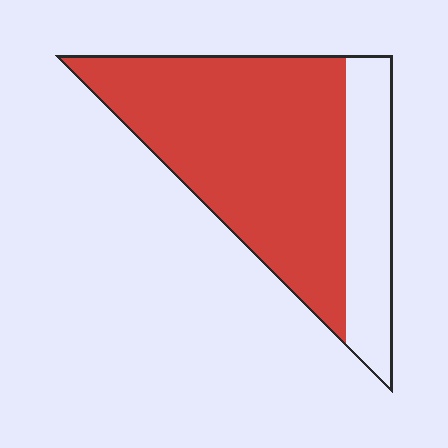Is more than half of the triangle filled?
Yes.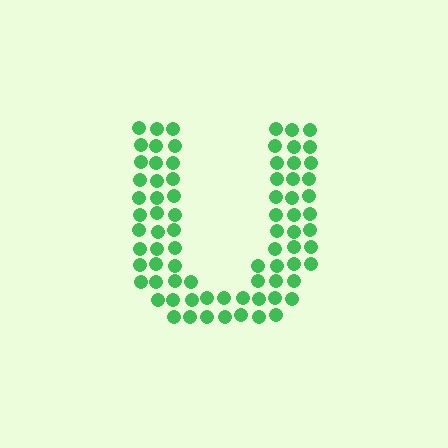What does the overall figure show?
The overall figure shows the letter U.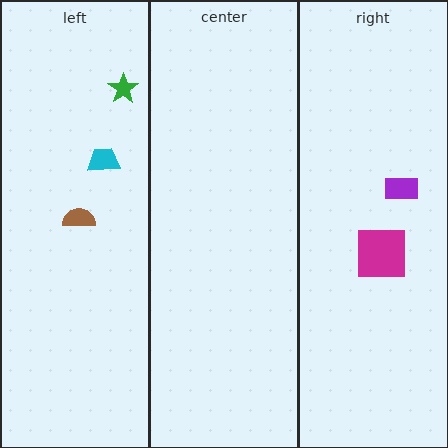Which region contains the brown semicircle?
The left region.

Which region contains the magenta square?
The right region.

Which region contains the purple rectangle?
The right region.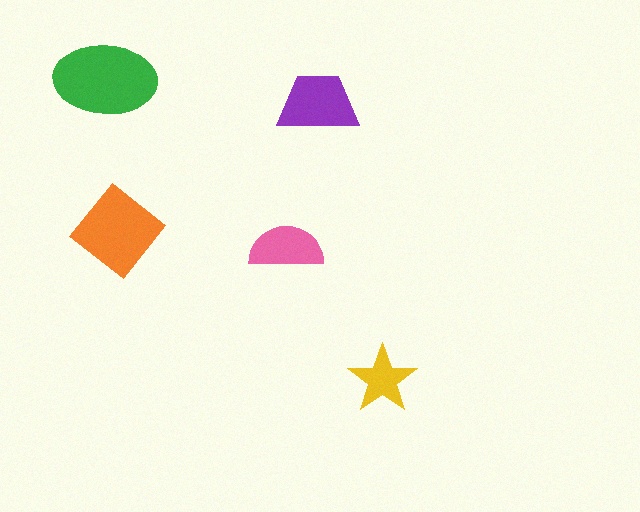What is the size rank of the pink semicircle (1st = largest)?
4th.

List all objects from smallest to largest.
The yellow star, the pink semicircle, the purple trapezoid, the orange diamond, the green ellipse.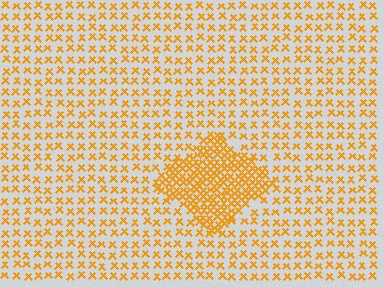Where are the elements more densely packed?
The elements are more densely packed inside the diamond boundary.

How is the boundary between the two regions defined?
The boundary is defined by a change in element density (approximately 2.5x ratio). All elements are the same color, size, and shape.